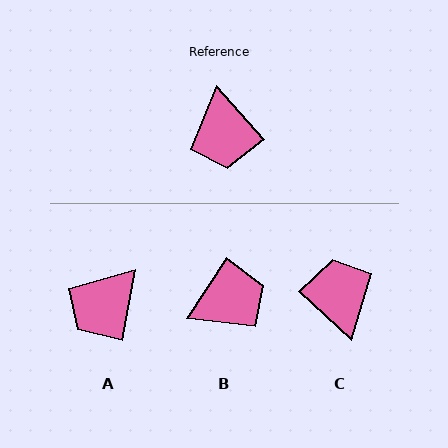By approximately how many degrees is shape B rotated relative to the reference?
Approximately 105 degrees counter-clockwise.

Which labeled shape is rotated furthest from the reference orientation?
C, about 174 degrees away.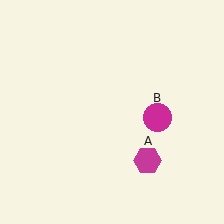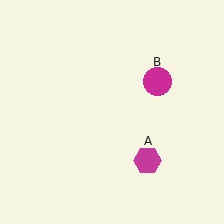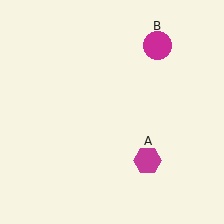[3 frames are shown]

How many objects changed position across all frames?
1 object changed position: magenta circle (object B).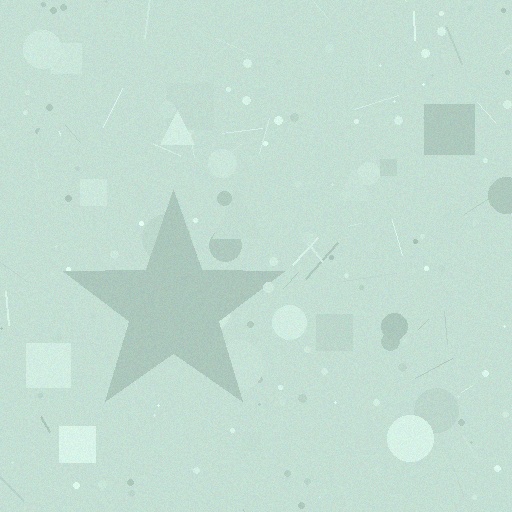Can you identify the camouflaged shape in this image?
The camouflaged shape is a star.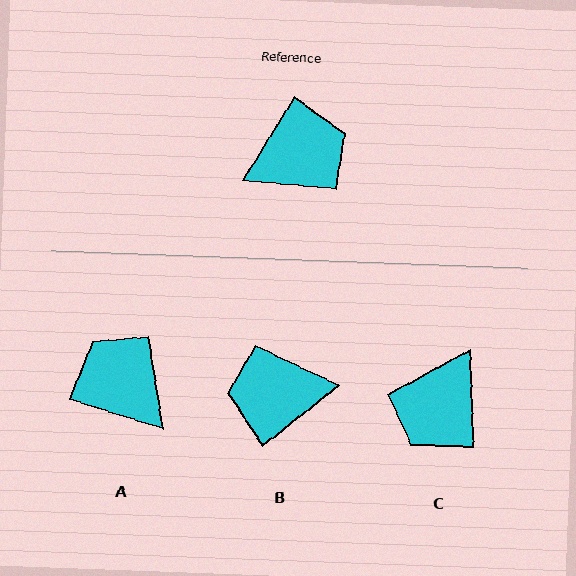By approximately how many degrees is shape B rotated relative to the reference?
Approximately 159 degrees counter-clockwise.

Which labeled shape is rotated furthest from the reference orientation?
B, about 159 degrees away.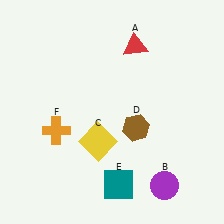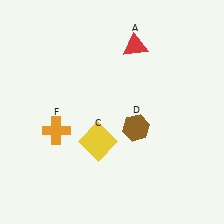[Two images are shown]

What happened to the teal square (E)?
The teal square (E) was removed in Image 2. It was in the bottom-right area of Image 1.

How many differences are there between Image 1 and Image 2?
There are 2 differences between the two images.